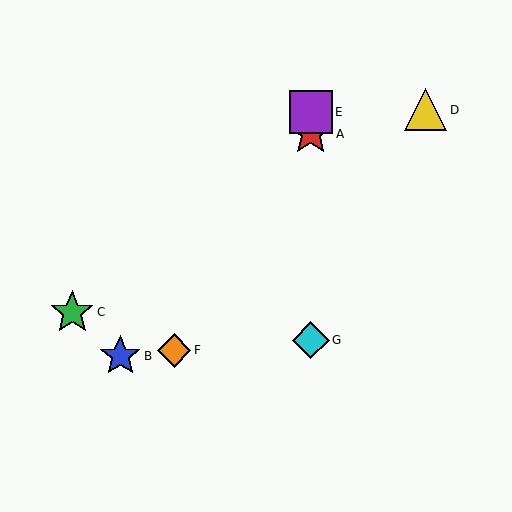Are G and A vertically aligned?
Yes, both are at x≈311.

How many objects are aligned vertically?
3 objects (A, E, G) are aligned vertically.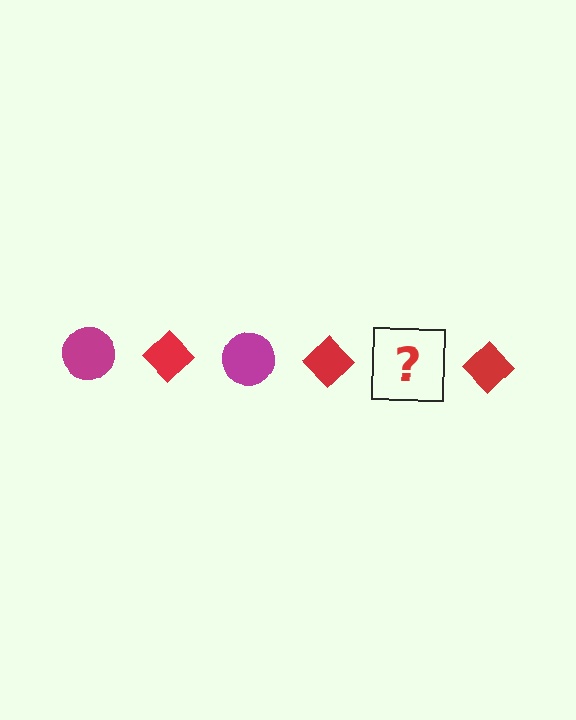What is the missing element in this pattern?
The missing element is a magenta circle.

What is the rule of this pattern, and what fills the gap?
The rule is that the pattern alternates between magenta circle and red diamond. The gap should be filled with a magenta circle.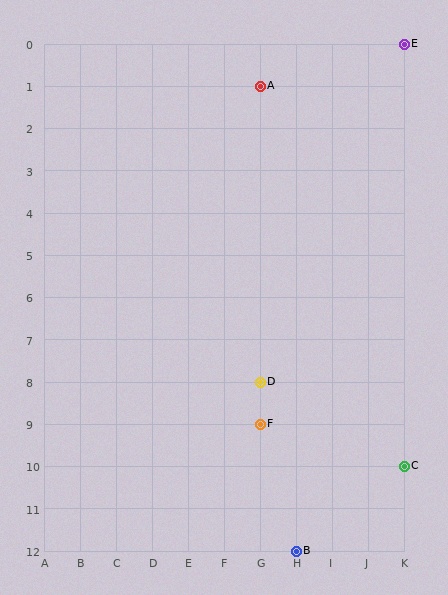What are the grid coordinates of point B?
Point B is at grid coordinates (H, 12).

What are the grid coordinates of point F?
Point F is at grid coordinates (G, 9).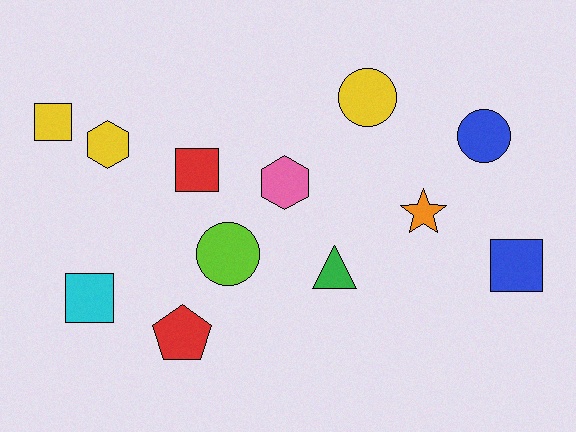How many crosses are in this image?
There are no crosses.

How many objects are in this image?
There are 12 objects.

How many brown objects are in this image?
There are no brown objects.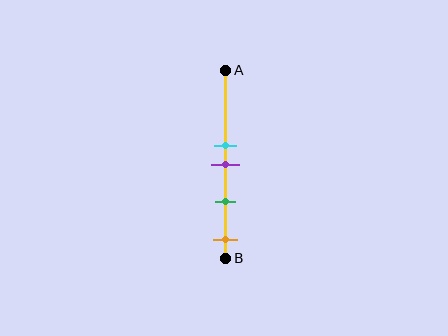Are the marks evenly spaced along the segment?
No, the marks are not evenly spaced.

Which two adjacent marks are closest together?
The cyan and purple marks are the closest adjacent pair.